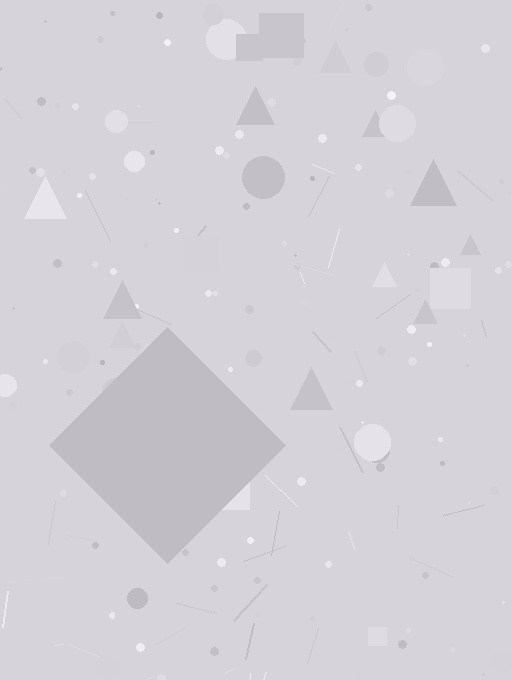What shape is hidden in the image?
A diamond is hidden in the image.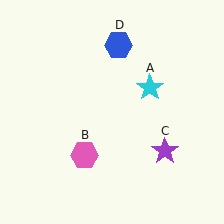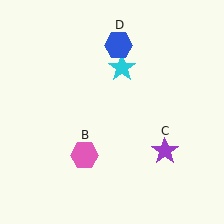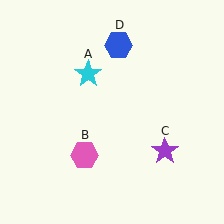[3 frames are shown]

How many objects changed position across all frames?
1 object changed position: cyan star (object A).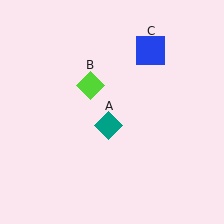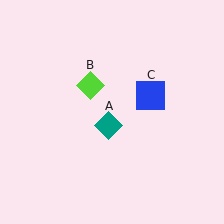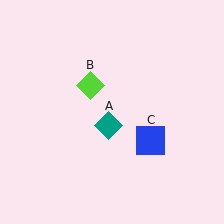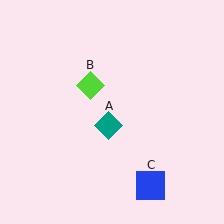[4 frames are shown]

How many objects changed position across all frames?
1 object changed position: blue square (object C).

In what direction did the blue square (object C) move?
The blue square (object C) moved down.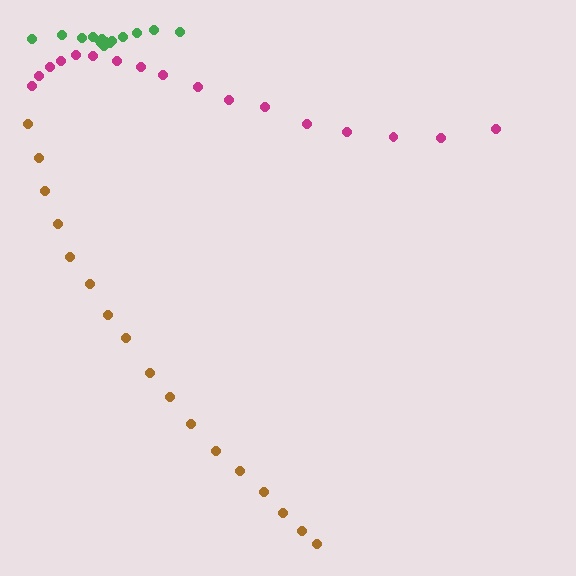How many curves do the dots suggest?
There are 3 distinct paths.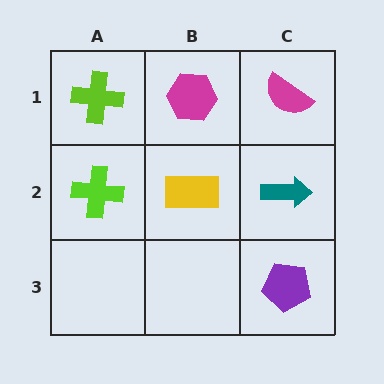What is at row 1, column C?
A magenta semicircle.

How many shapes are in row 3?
1 shape.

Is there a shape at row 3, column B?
No, that cell is empty.